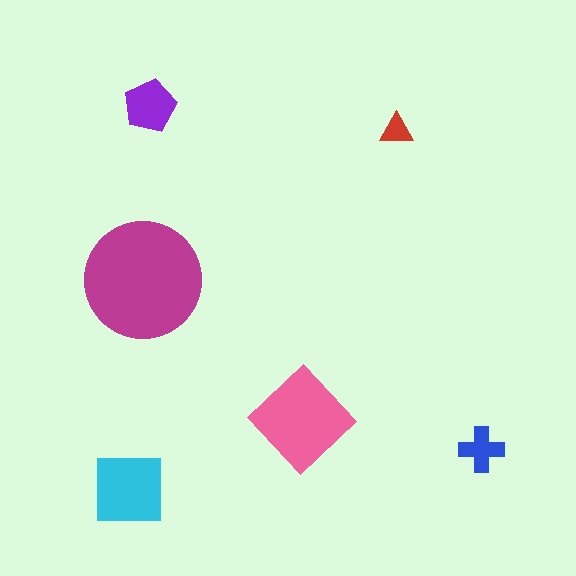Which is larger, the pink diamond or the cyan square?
The pink diamond.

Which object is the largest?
The magenta circle.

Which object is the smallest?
The red triangle.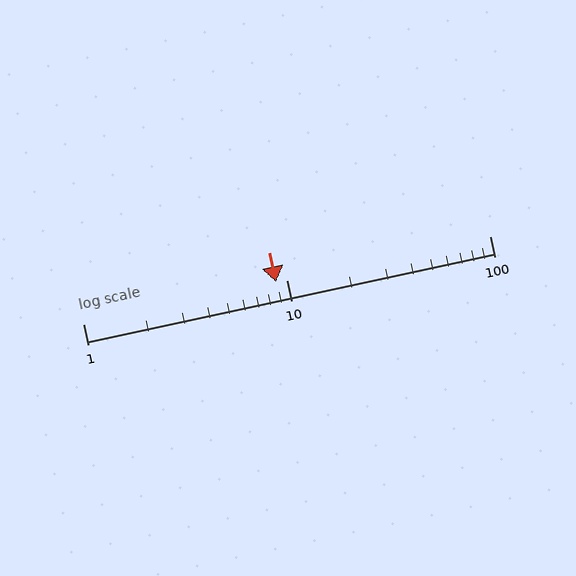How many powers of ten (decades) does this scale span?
The scale spans 2 decades, from 1 to 100.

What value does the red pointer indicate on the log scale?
The pointer indicates approximately 8.9.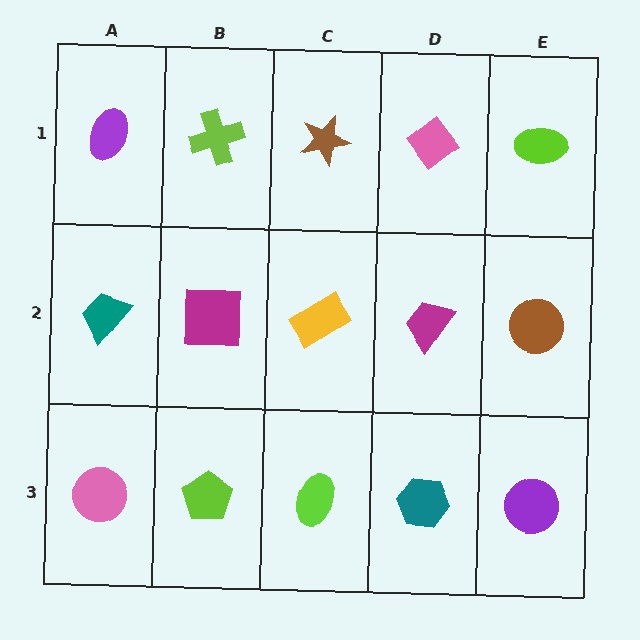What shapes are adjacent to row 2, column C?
A brown star (row 1, column C), a lime ellipse (row 3, column C), a magenta square (row 2, column B), a magenta trapezoid (row 2, column D).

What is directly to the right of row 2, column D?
A brown circle.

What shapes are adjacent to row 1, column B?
A magenta square (row 2, column B), a purple ellipse (row 1, column A), a brown star (row 1, column C).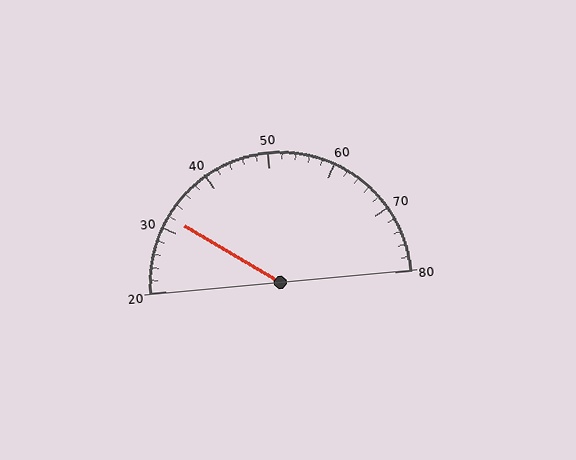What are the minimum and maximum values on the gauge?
The gauge ranges from 20 to 80.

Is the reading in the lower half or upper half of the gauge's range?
The reading is in the lower half of the range (20 to 80).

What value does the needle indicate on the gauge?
The needle indicates approximately 32.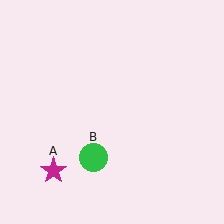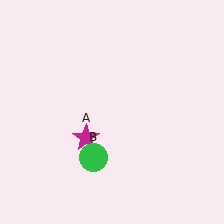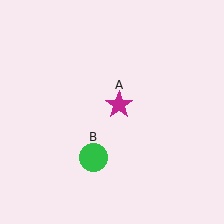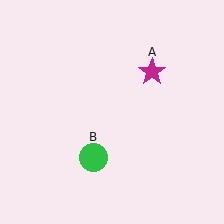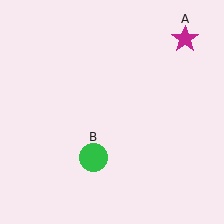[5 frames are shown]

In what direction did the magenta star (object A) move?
The magenta star (object A) moved up and to the right.